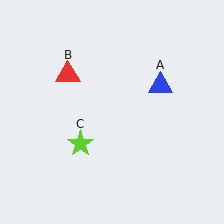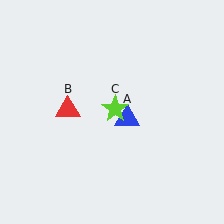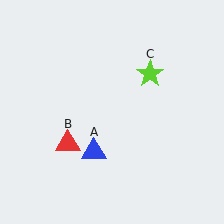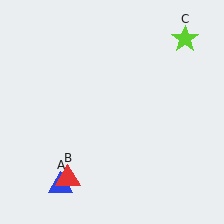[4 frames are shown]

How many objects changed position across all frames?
3 objects changed position: blue triangle (object A), red triangle (object B), lime star (object C).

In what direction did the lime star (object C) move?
The lime star (object C) moved up and to the right.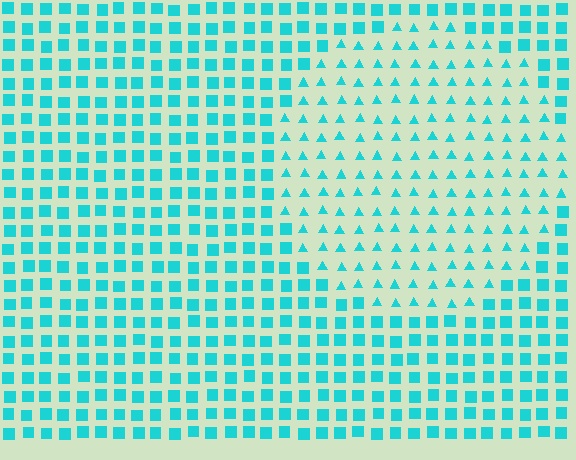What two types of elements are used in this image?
The image uses triangles inside the circle region and squares outside it.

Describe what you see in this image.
The image is filled with small cyan elements arranged in a uniform grid. A circle-shaped region contains triangles, while the surrounding area contains squares. The boundary is defined purely by the change in element shape.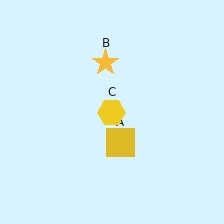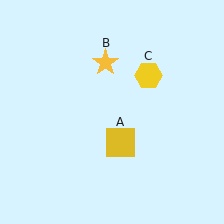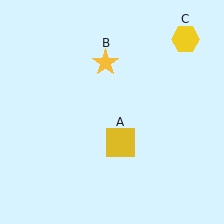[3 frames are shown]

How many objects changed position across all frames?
1 object changed position: yellow hexagon (object C).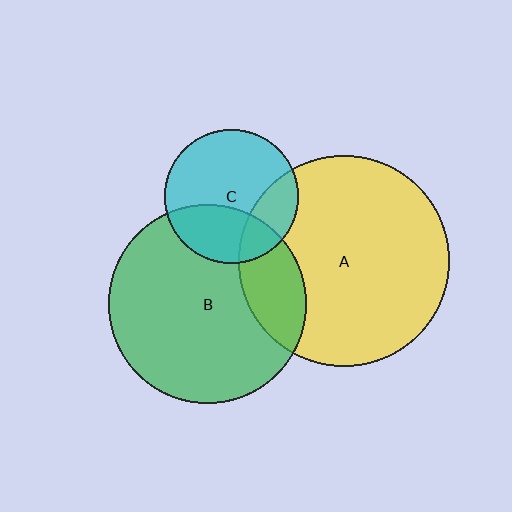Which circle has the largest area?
Circle A (yellow).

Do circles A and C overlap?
Yes.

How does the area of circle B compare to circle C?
Approximately 2.2 times.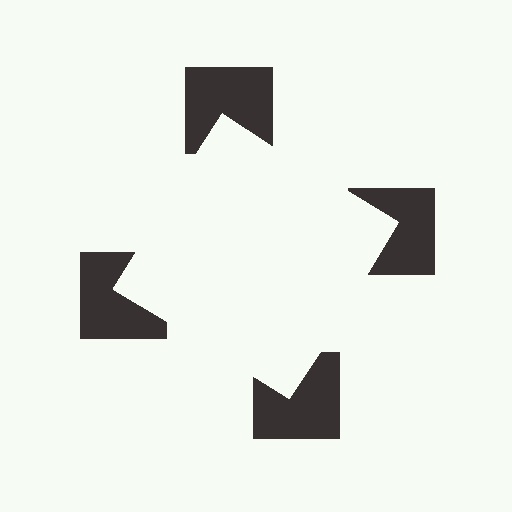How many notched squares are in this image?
There are 4 — one at each vertex of the illusory square.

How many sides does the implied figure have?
4 sides.